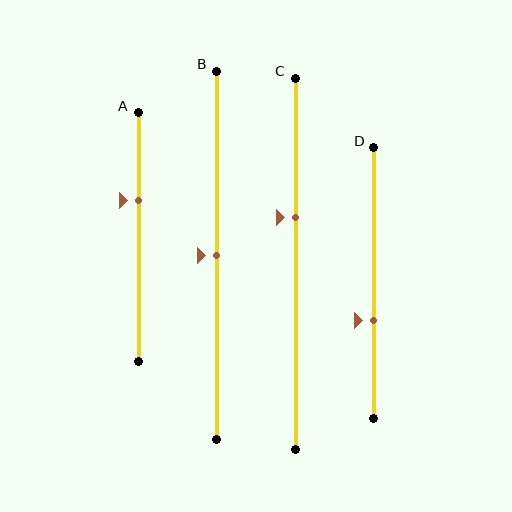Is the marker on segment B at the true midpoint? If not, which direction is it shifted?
Yes, the marker on segment B is at the true midpoint.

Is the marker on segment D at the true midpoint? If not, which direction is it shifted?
No, the marker on segment D is shifted downward by about 14% of the segment length.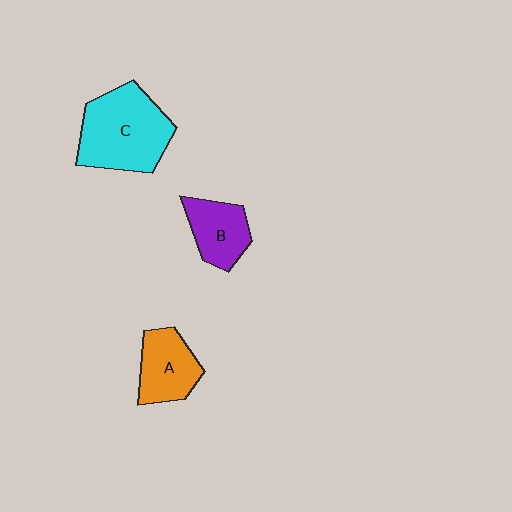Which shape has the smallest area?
Shape B (purple).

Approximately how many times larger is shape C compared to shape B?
Approximately 1.9 times.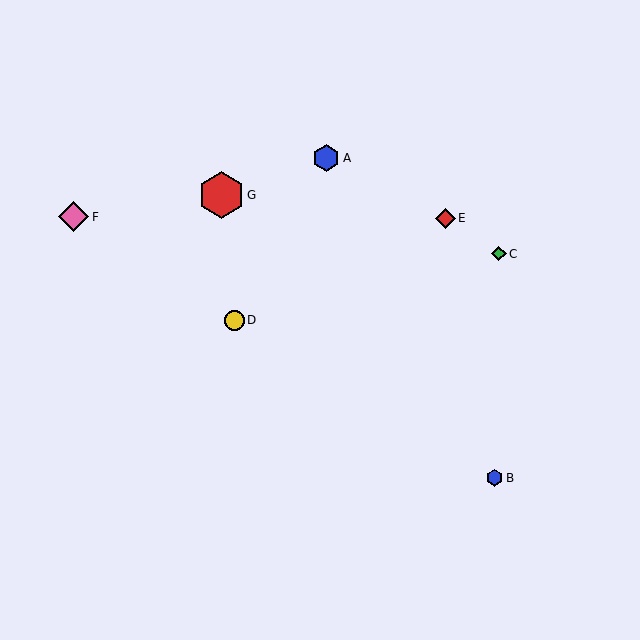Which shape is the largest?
The red hexagon (labeled G) is the largest.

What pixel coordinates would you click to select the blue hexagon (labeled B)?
Click at (495, 478) to select the blue hexagon B.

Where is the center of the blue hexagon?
The center of the blue hexagon is at (495, 478).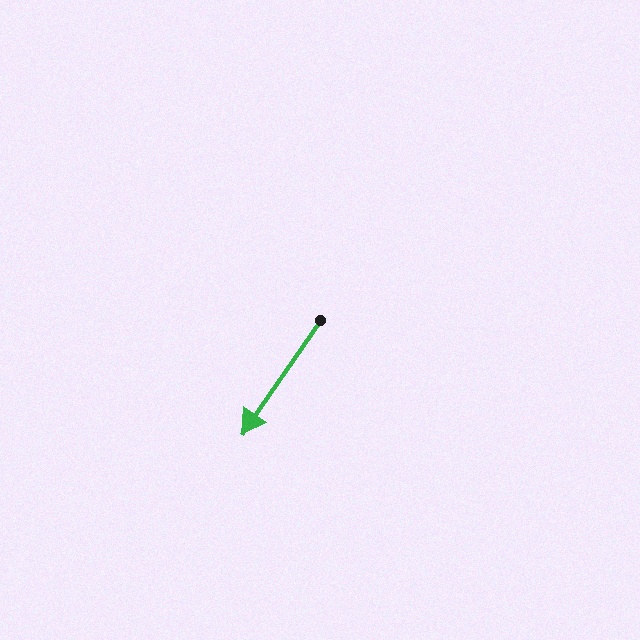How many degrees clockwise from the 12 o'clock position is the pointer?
Approximately 215 degrees.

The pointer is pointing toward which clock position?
Roughly 7 o'clock.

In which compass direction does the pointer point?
Southwest.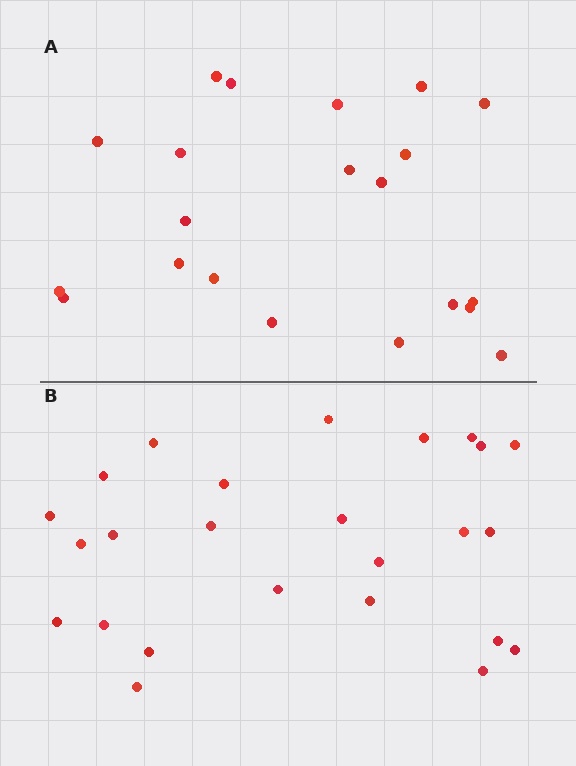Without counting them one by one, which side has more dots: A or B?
Region B (the bottom region) has more dots.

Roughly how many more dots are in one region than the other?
Region B has about 4 more dots than region A.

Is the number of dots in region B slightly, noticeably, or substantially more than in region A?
Region B has only slightly more — the two regions are fairly close. The ratio is roughly 1.2 to 1.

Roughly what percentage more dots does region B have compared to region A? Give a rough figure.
About 20% more.